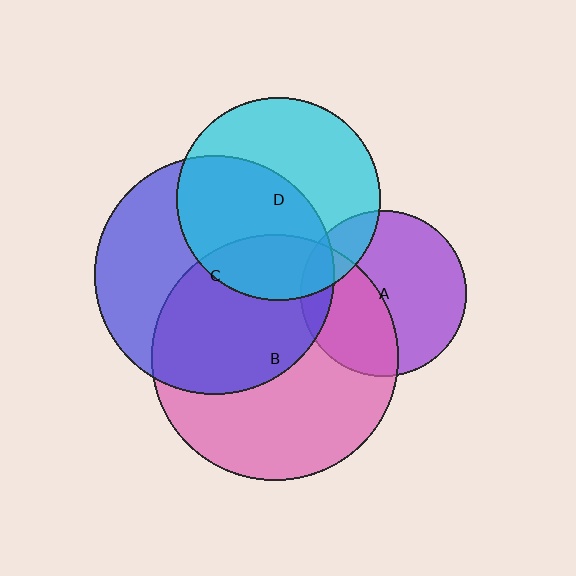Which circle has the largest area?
Circle B (pink).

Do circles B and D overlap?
Yes.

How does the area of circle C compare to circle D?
Approximately 1.4 times.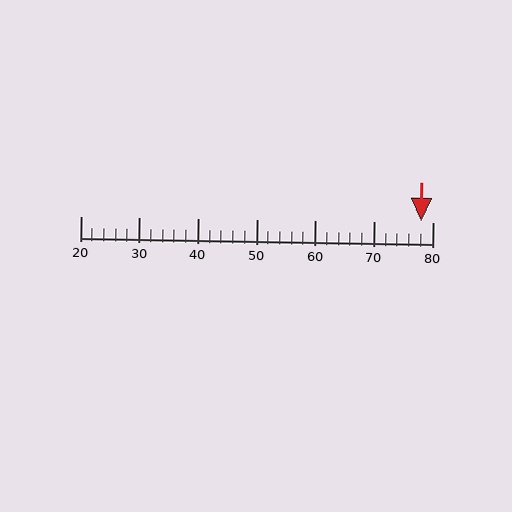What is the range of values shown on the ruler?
The ruler shows values from 20 to 80.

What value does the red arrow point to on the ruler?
The red arrow points to approximately 78.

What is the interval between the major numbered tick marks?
The major tick marks are spaced 10 units apart.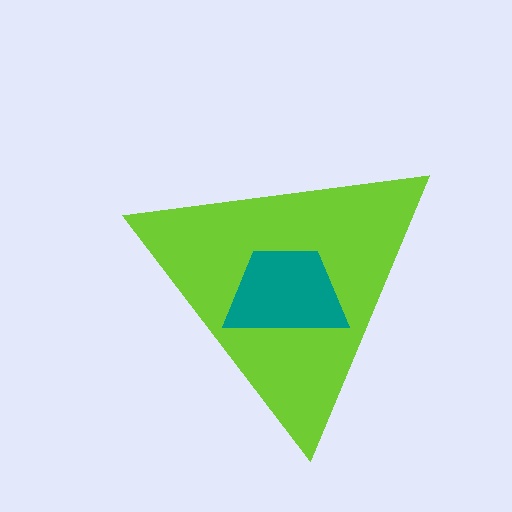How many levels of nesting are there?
2.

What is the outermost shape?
The lime triangle.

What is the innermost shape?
The teal trapezoid.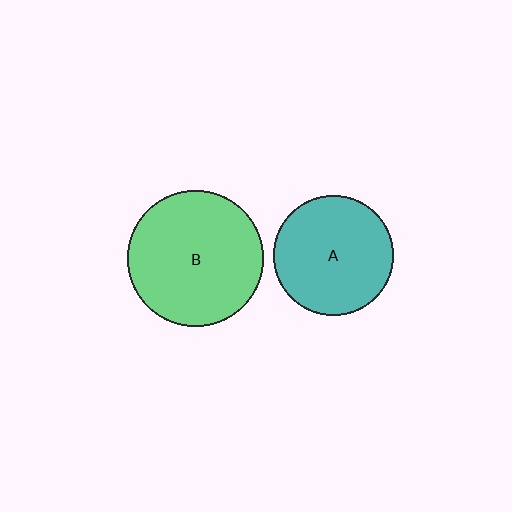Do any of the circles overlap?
No, none of the circles overlap.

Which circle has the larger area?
Circle B (green).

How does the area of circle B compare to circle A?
Approximately 1.3 times.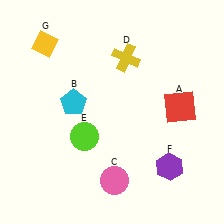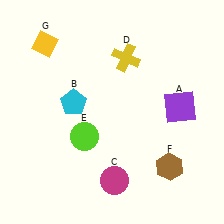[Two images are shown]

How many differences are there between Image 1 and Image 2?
There are 3 differences between the two images.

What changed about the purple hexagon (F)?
In Image 1, F is purple. In Image 2, it changed to brown.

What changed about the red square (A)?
In Image 1, A is red. In Image 2, it changed to purple.